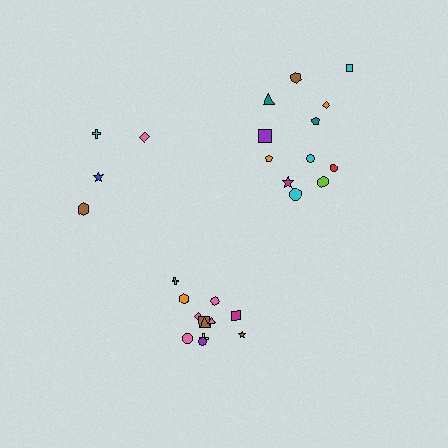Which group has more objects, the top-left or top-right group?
The top-right group.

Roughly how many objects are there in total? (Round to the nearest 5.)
Roughly 30 objects in total.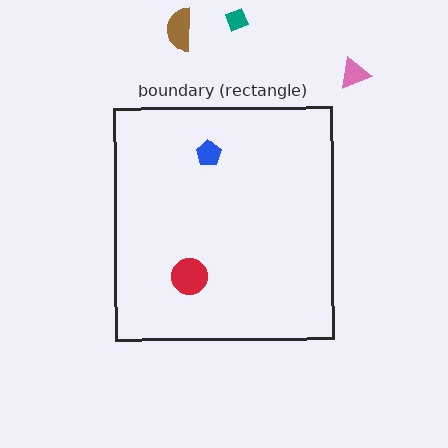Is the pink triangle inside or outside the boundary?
Outside.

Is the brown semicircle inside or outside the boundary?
Outside.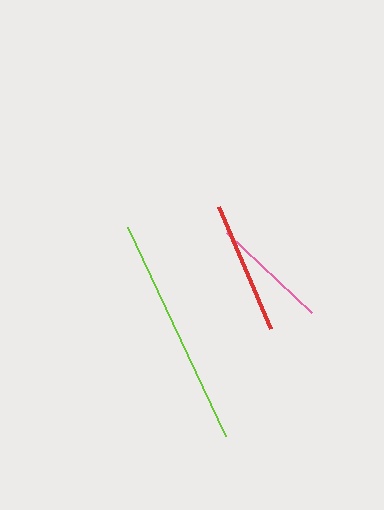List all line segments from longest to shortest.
From longest to shortest: lime, red, pink.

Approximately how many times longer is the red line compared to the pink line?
The red line is approximately 1.1 times the length of the pink line.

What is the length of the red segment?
The red segment is approximately 132 pixels long.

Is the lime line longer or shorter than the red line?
The lime line is longer than the red line.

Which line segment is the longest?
The lime line is the longest at approximately 231 pixels.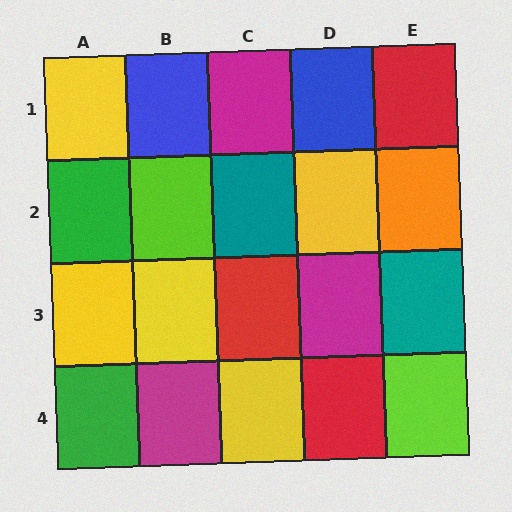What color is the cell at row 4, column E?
Lime.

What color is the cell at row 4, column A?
Green.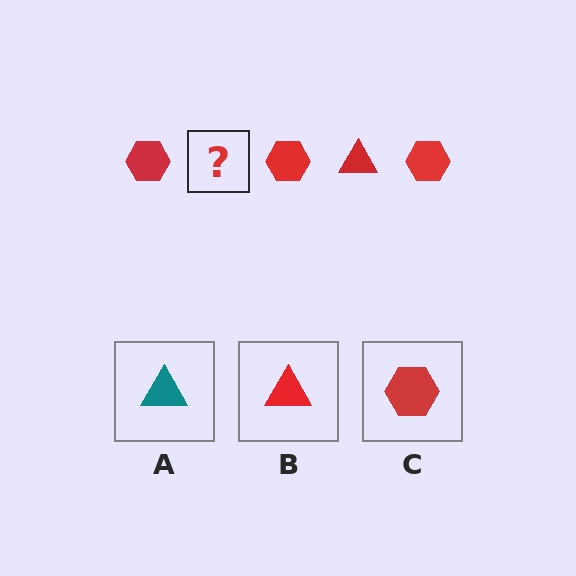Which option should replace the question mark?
Option B.